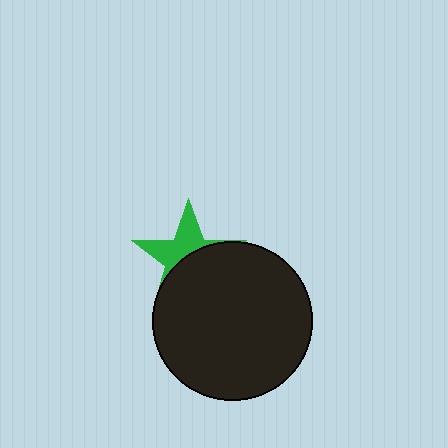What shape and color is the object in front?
The object in front is a black circle.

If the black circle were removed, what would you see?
You would see the complete green star.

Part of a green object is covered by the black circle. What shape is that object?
It is a star.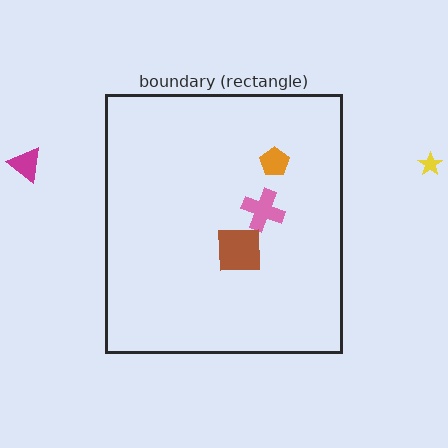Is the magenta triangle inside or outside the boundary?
Outside.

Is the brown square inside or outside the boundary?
Inside.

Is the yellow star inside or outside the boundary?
Outside.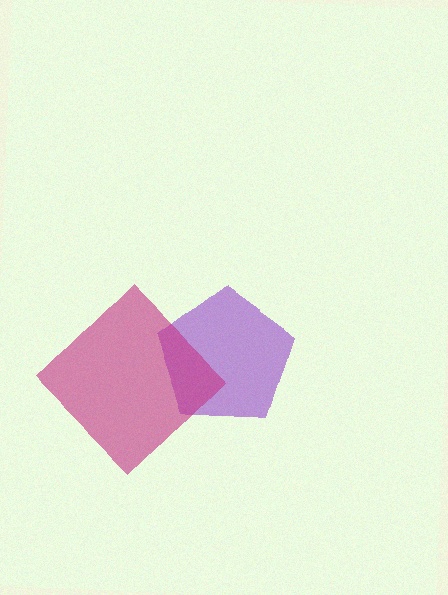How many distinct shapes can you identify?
There are 2 distinct shapes: a purple pentagon, a magenta diamond.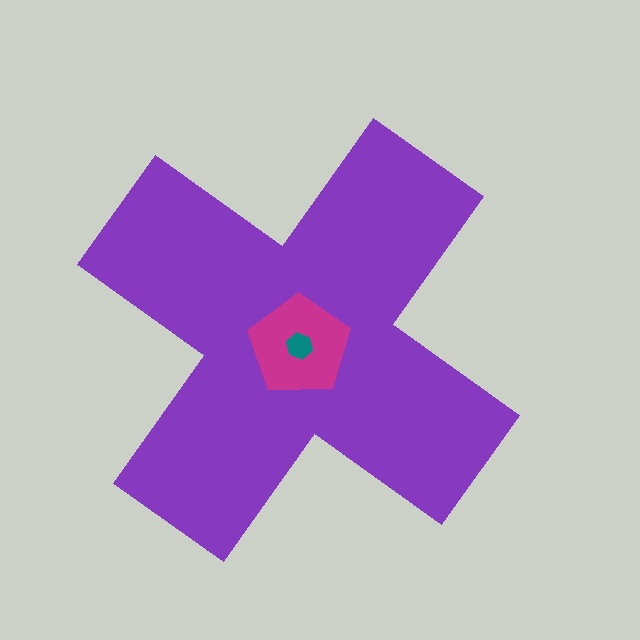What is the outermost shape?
The purple cross.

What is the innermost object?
The teal hexagon.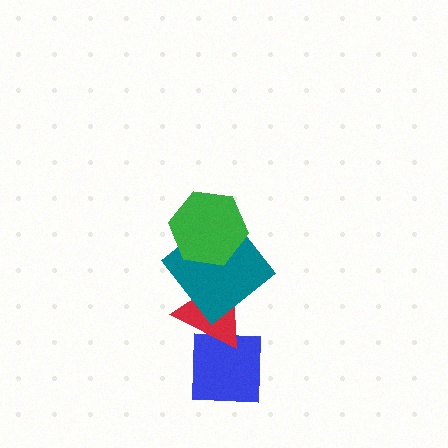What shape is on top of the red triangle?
The teal diamond is on top of the red triangle.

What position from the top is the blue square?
The blue square is 4th from the top.